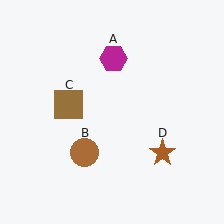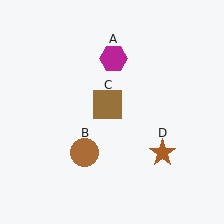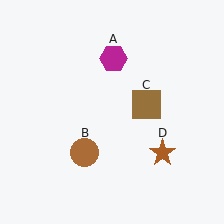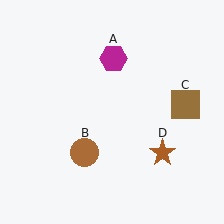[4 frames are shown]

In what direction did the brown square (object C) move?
The brown square (object C) moved right.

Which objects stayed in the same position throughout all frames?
Magenta hexagon (object A) and brown circle (object B) and brown star (object D) remained stationary.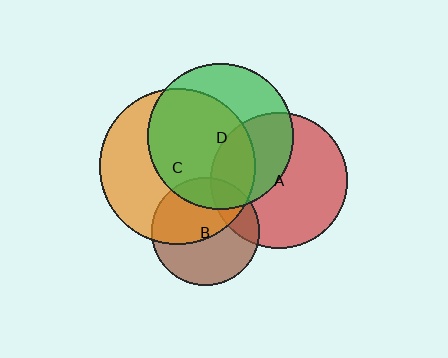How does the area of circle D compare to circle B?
Approximately 1.8 times.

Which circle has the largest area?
Circle C (orange).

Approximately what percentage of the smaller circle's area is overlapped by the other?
Approximately 20%.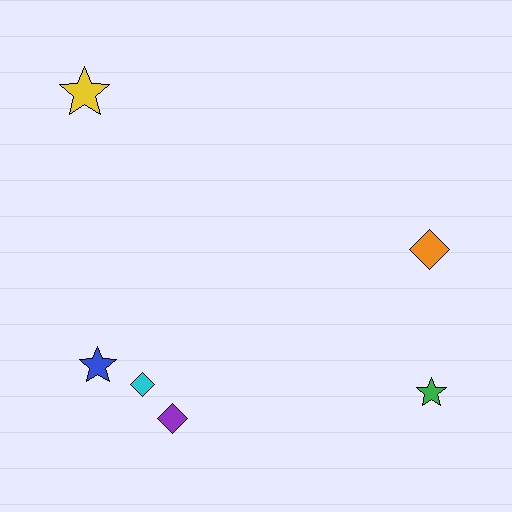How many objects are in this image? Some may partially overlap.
There are 6 objects.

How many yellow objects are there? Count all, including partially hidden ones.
There is 1 yellow object.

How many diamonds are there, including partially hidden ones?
There are 3 diamonds.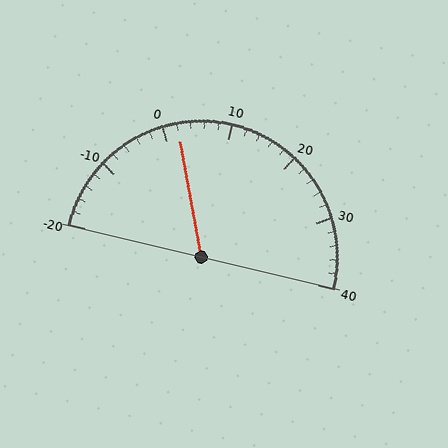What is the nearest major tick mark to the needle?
The nearest major tick mark is 0.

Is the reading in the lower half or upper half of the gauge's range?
The reading is in the lower half of the range (-20 to 40).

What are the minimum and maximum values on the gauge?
The gauge ranges from -20 to 40.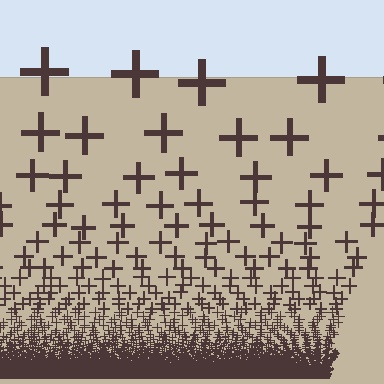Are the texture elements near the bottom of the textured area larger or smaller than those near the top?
Smaller. The gradient is inverted — elements near the bottom are smaller and denser.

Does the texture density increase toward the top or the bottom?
Density increases toward the bottom.